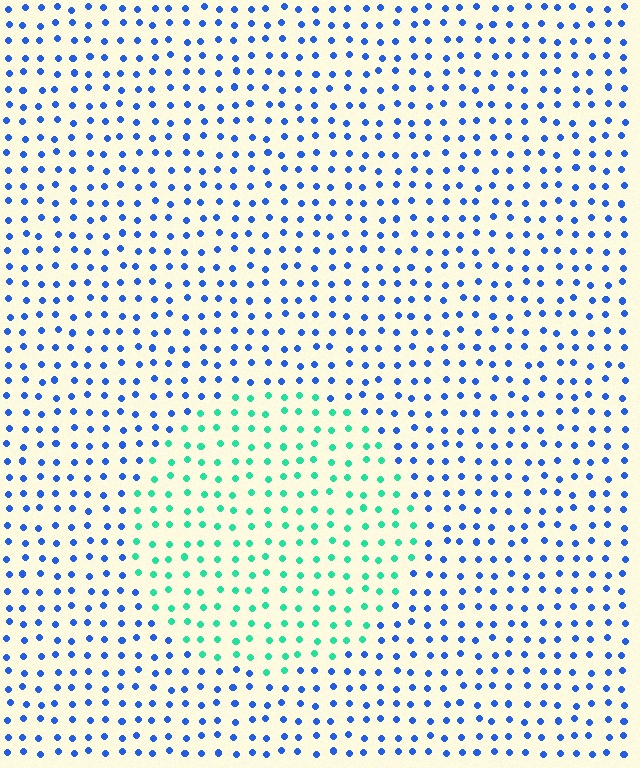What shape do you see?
I see a circle.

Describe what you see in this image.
The image is filled with small blue elements in a uniform arrangement. A circle-shaped region is visible where the elements are tinted to a slightly different hue, forming a subtle color boundary.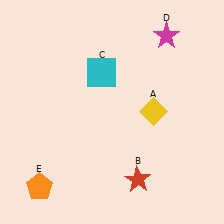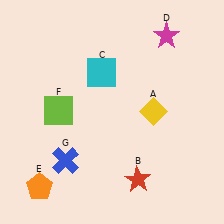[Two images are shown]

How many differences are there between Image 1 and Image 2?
There are 2 differences between the two images.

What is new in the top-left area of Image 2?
A lime square (F) was added in the top-left area of Image 2.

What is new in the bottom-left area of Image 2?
A blue cross (G) was added in the bottom-left area of Image 2.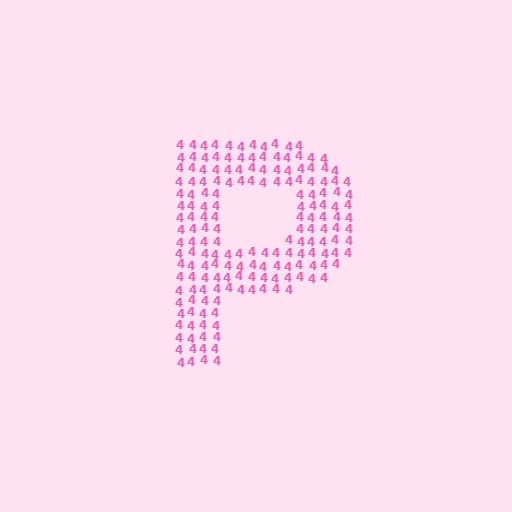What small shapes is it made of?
It is made of small digit 4's.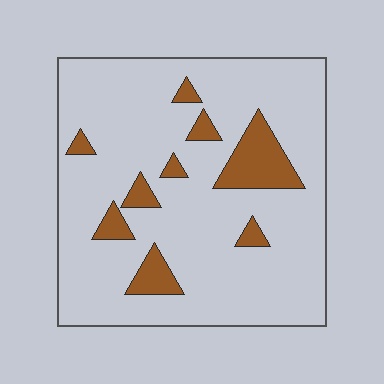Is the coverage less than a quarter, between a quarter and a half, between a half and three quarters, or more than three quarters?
Less than a quarter.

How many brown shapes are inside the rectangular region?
9.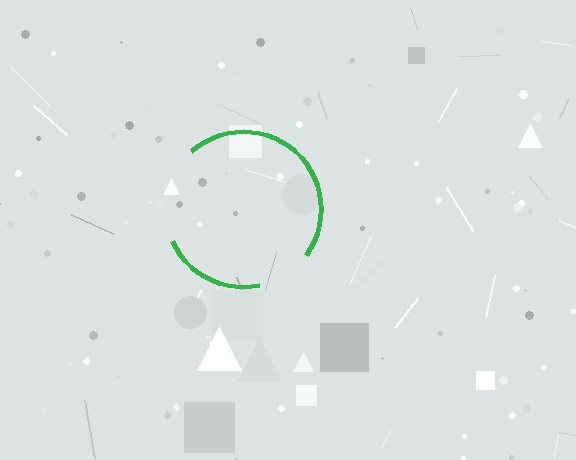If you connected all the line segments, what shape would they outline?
They would outline a circle.